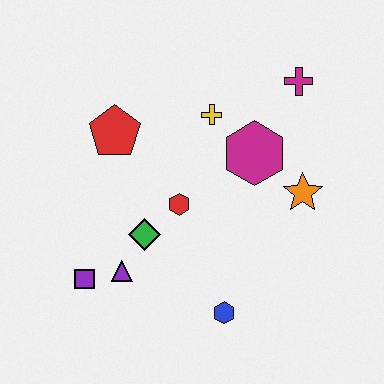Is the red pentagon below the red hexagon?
No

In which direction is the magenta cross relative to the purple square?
The magenta cross is to the right of the purple square.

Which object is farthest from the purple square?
The magenta cross is farthest from the purple square.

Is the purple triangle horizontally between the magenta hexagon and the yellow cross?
No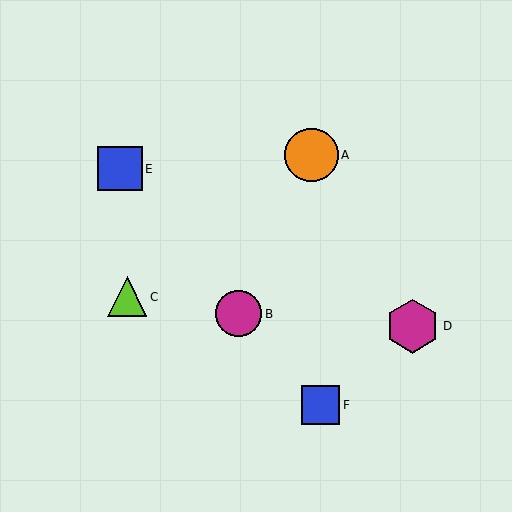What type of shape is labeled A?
Shape A is an orange circle.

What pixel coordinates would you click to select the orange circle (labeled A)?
Click at (311, 155) to select the orange circle A.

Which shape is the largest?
The magenta hexagon (labeled D) is the largest.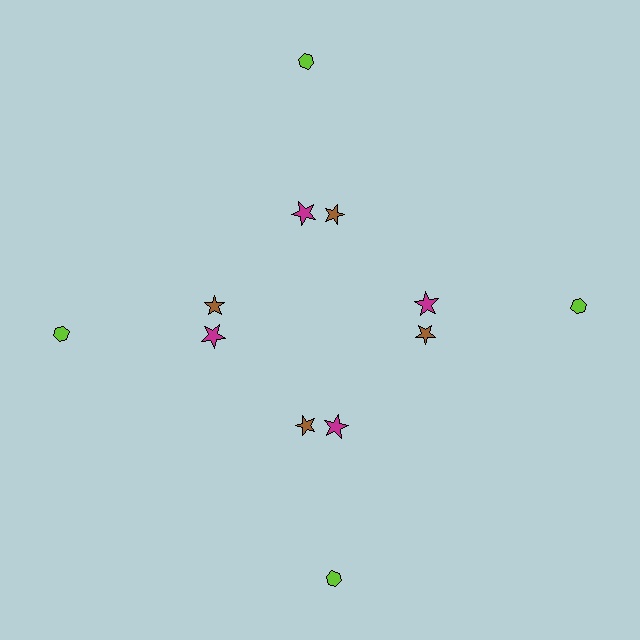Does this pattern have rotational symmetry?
Yes, this pattern has 4-fold rotational symmetry. It looks the same after rotating 90 degrees around the center.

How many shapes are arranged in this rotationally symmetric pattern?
There are 12 shapes, arranged in 4 groups of 3.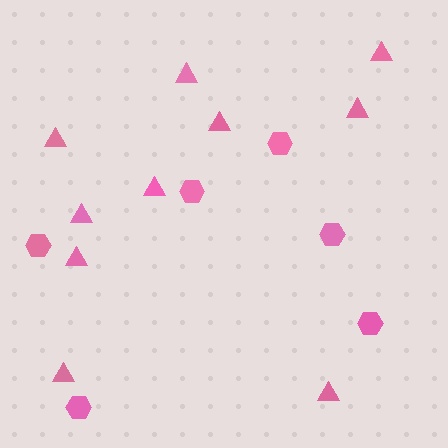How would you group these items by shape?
There are 2 groups: one group of hexagons (6) and one group of triangles (10).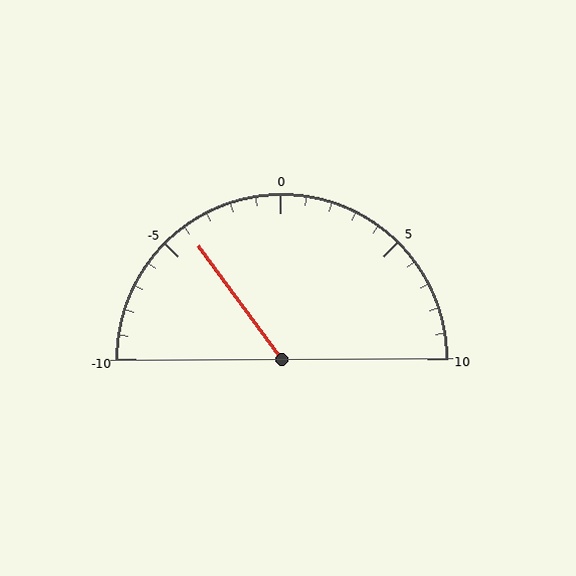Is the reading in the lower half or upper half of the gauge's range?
The reading is in the lower half of the range (-10 to 10).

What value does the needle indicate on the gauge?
The needle indicates approximately -4.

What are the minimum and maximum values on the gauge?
The gauge ranges from -10 to 10.